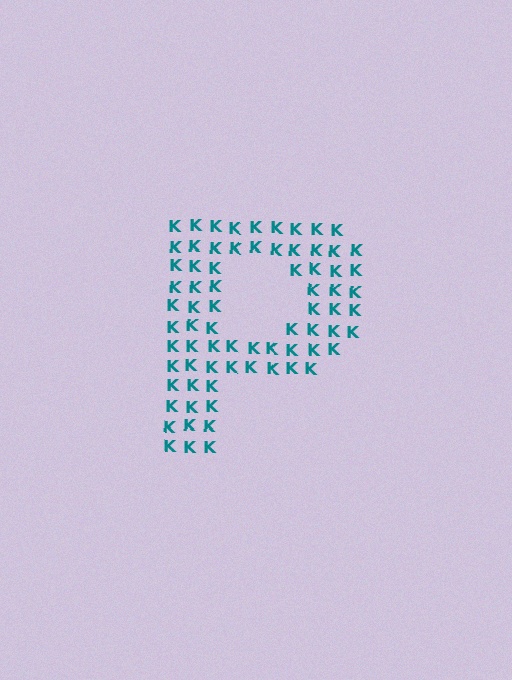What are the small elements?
The small elements are letter K's.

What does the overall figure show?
The overall figure shows the letter P.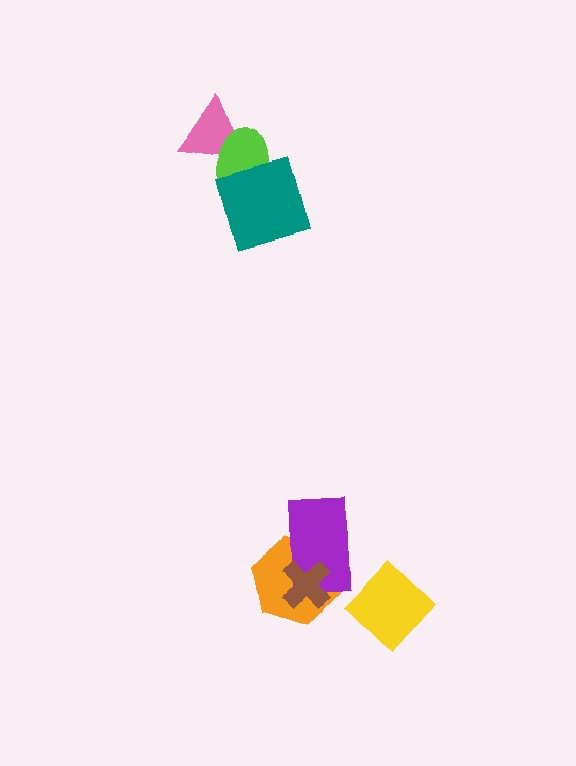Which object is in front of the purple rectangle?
The brown cross is in front of the purple rectangle.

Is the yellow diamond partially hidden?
No, no other shape covers it.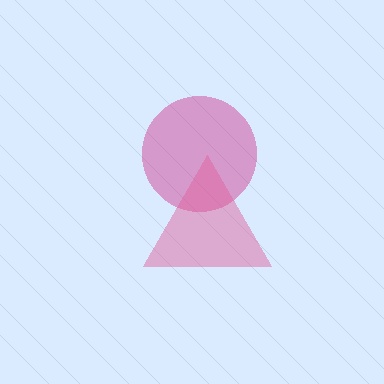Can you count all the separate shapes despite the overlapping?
Yes, there are 2 separate shapes.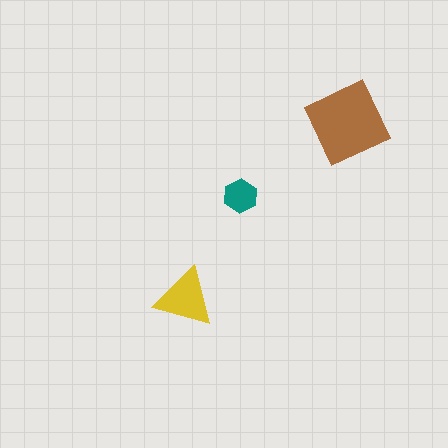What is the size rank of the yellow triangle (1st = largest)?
2nd.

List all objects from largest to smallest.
The brown diamond, the yellow triangle, the teal hexagon.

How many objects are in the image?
There are 3 objects in the image.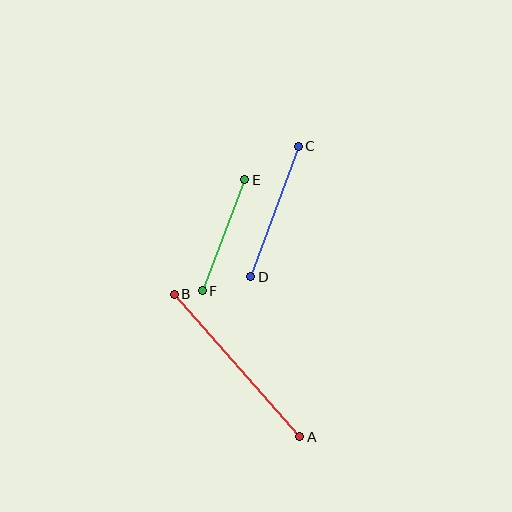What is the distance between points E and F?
The distance is approximately 119 pixels.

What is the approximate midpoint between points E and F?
The midpoint is at approximately (223, 235) pixels.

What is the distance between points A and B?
The distance is approximately 190 pixels.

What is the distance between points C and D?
The distance is approximately 139 pixels.